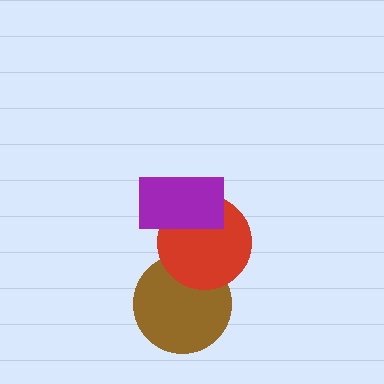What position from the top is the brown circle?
The brown circle is 3rd from the top.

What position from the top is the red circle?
The red circle is 2nd from the top.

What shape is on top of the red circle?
The purple rectangle is on top of the red circle.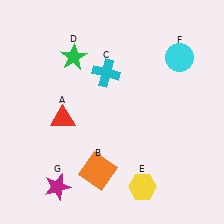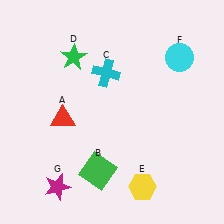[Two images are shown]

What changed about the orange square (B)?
In Image 1, B is orange. In Image 2, it changed to green.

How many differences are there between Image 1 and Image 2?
There is 1 difference between the two images.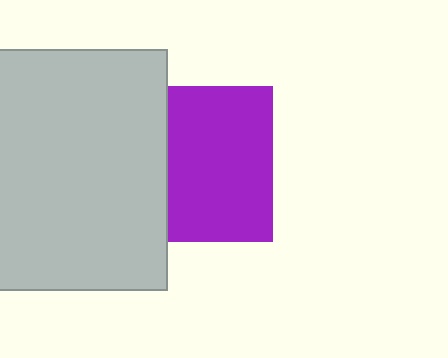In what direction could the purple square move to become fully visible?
The purple square could move right. That would shift it out from behind the light gray rectangle entirely.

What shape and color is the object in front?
The object in front is a light gray rectangle.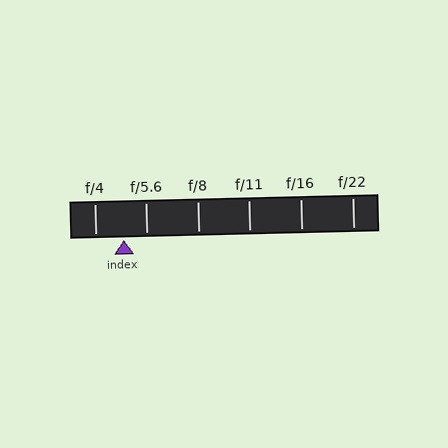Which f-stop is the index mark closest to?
The index mark is closest to f/5.6.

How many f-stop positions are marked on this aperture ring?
There are 6 f-stop positions marked.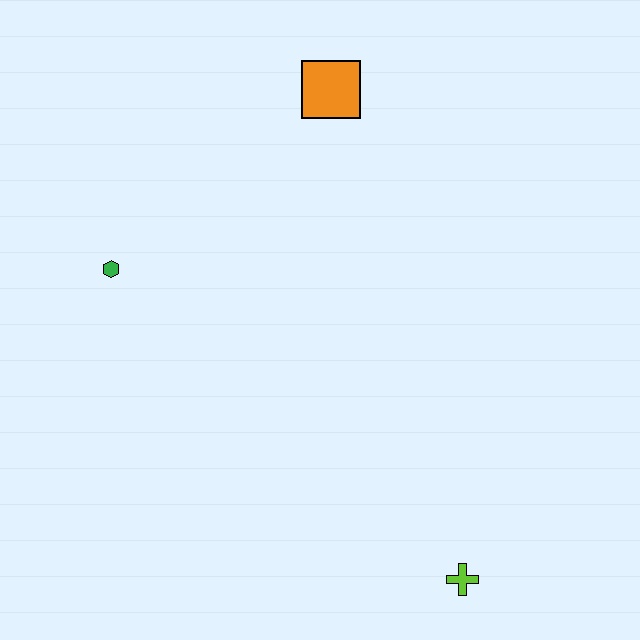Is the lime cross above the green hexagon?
No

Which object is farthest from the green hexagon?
The lime cross is farthest from the green hexagon.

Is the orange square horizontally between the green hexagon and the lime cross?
Yes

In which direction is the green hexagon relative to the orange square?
The green hexagon is to the left of the orange square.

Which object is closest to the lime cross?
The green hexagon is closest to the lime cross.